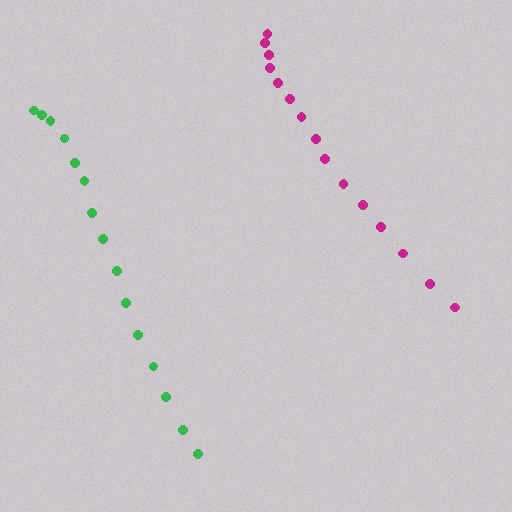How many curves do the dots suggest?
There are 2 distinct paths.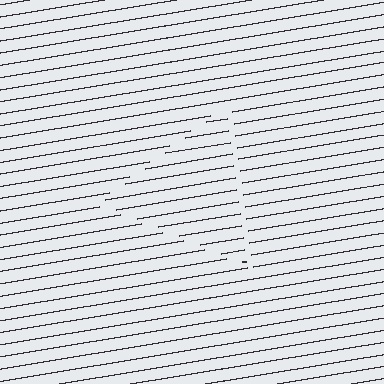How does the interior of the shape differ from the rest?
The interior of the shape contains the same grating, shifted by half a period — the contour is defined by the phase discontinuity where line-ends from the inner and outer gratings abut.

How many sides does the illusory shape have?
3 sides — the line-ends trace a triangle.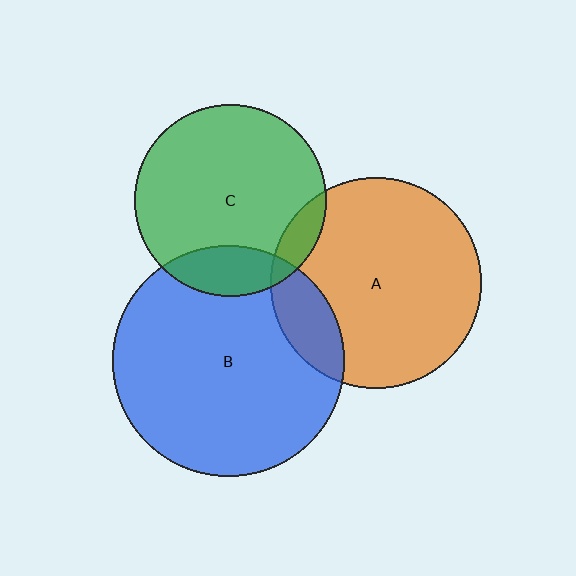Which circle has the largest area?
Circle B (blue).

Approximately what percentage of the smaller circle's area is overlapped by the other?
Approximately 15%.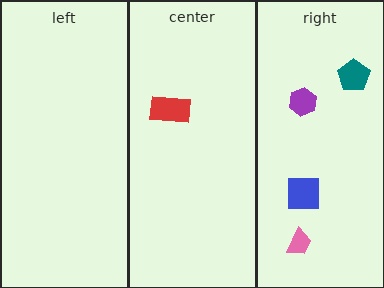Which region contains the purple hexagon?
The right region.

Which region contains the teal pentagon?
The right region.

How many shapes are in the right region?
4.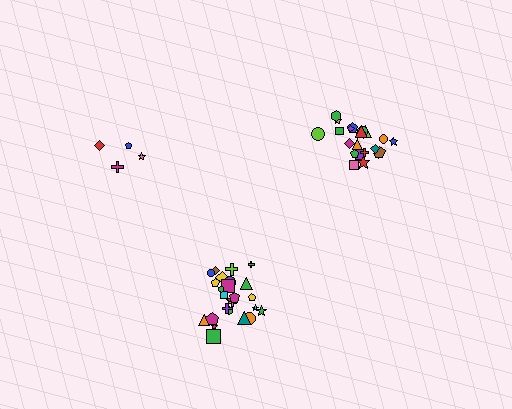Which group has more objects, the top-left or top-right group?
The top-right group.